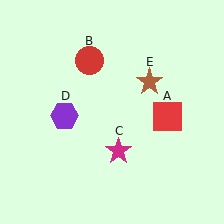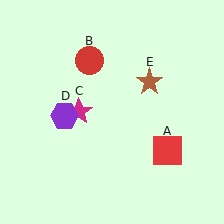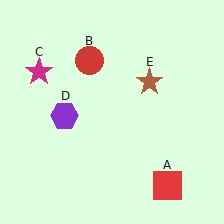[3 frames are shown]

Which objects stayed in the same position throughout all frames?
Red circle (object B) and purple hexagon (object D) and brown star (object E) remained stationary.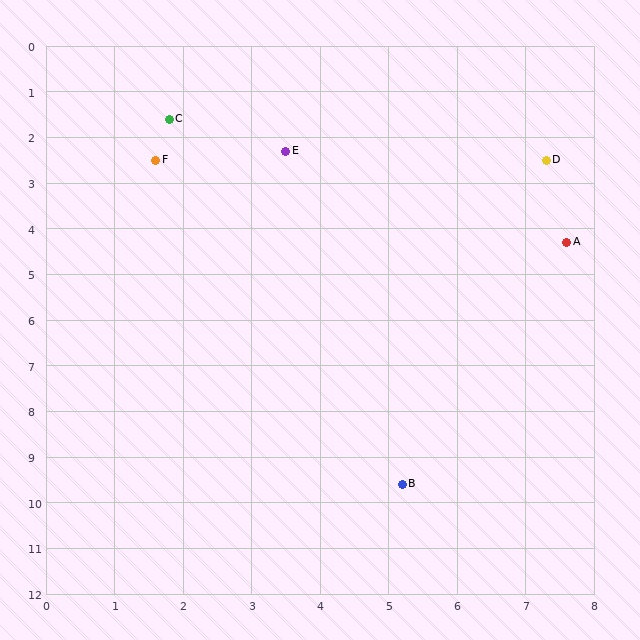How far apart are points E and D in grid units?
Points E and D are about 3.8 grid units apart.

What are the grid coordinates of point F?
Point F is at approximately (1.6, 2.5).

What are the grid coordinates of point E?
Point E is at approximately (3.5, 2.3).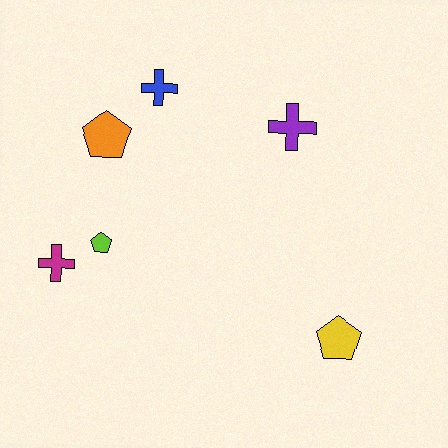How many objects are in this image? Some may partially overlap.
There are 6 objects.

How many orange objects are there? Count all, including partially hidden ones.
There is 1 orange object.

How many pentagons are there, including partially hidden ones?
There are 3 pentagons.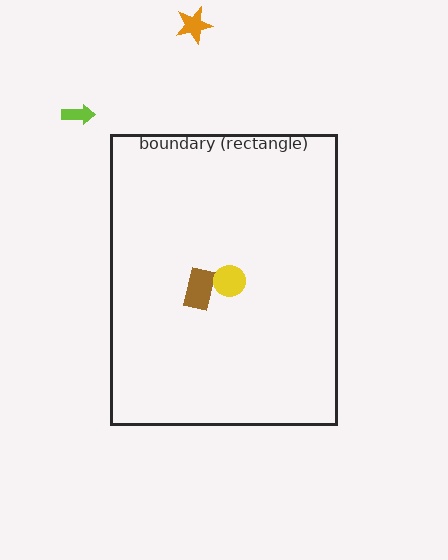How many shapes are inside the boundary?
2 inside, 2 outside.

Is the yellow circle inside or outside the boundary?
Inside.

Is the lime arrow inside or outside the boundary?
Outside.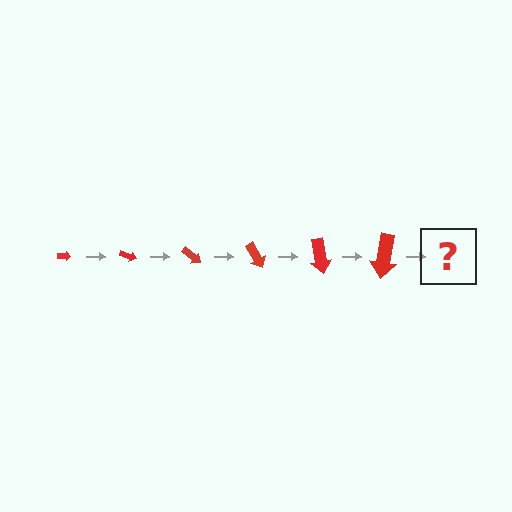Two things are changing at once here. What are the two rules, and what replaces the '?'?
The two rules are that the arrow grows larger each step and it rotates 20 degrees each step. The '?' should be an arrow, larger than the previous one and rotated 120 degrees from the start.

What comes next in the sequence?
The next element should be an arrow, larger than the previous one and rotated 120 degrees from the start.